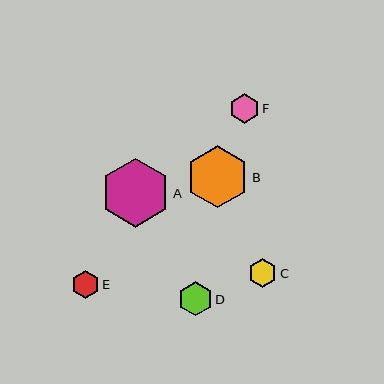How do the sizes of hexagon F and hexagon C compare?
Hexagon F and hexagon C are approximately the same size.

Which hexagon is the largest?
Hexagon A is the largest with a size of approximately 69 pixels.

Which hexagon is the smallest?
Hexagon E is the smallest with a size of approximately 28 pixels.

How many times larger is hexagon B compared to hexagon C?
Hexagon B is approximately 2.2 times the size of hexagon C.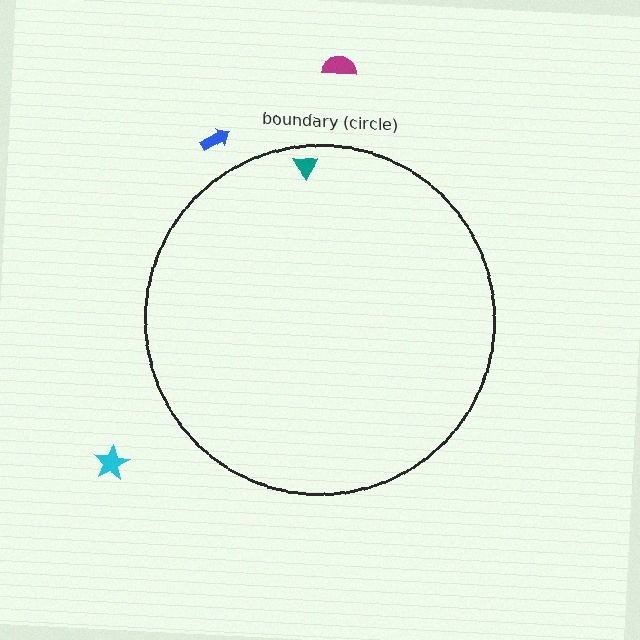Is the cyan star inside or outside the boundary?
Outside.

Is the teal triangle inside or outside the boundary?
Inside.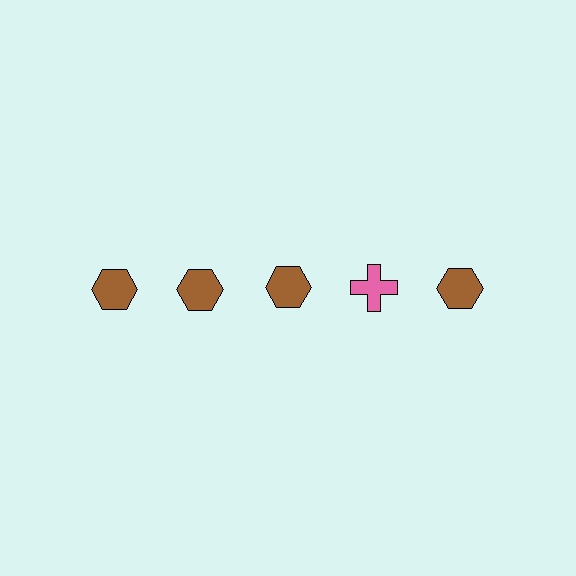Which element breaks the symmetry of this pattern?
The pink cross in the top row, second from right column breaks the symmetry. All other shapes are brown hexagons.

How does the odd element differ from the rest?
It differs in both color (pink instead of brown) and shape (cross instead of hexagon).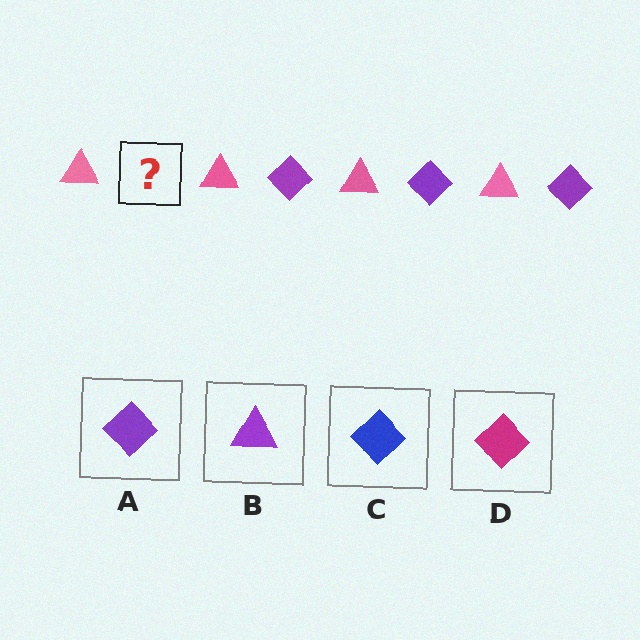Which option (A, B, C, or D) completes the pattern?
A.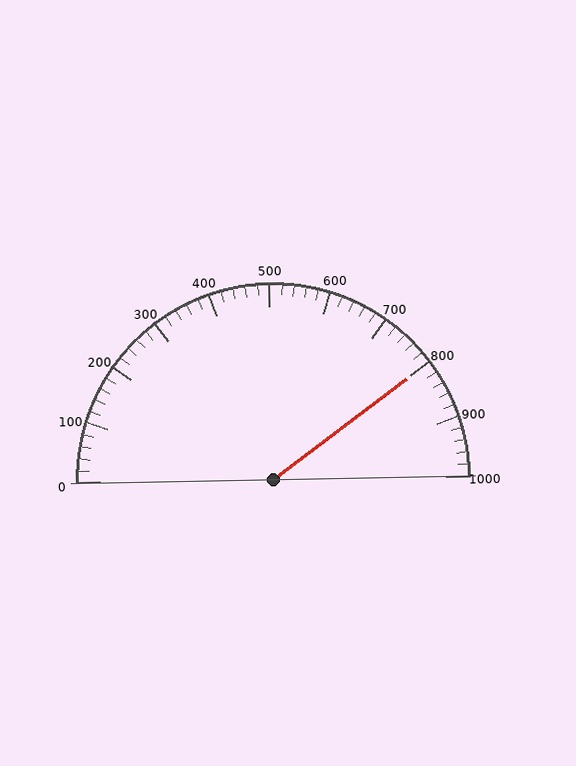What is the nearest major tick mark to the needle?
The nearest major tick mark is 800.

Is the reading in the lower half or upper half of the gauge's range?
The reading is in the upper half of the range (0 to 1000).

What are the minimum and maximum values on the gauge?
The gauge ranges from 0 to 1000.